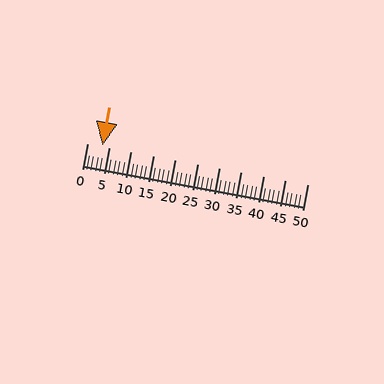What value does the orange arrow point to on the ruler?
The orange arrow points to approximately 4.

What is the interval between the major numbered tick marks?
The major tick marks are spaced 5 units apart.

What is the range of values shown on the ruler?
The ruler shows values from 0 to 50.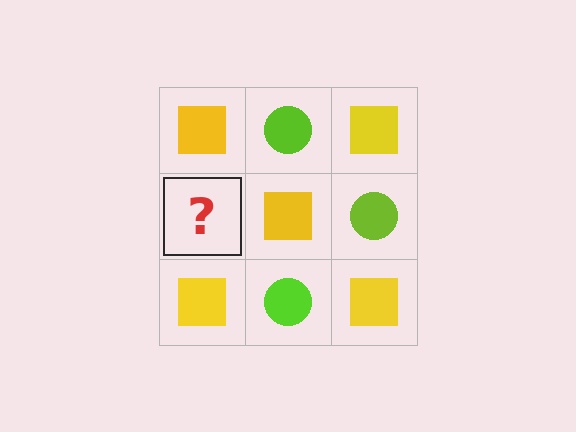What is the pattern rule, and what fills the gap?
The rule is that it alternates yellow square and lime circle in a checkerboard pattern. The gap should be filled with a lime circle.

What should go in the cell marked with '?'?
The missing cell should contain a lime circle.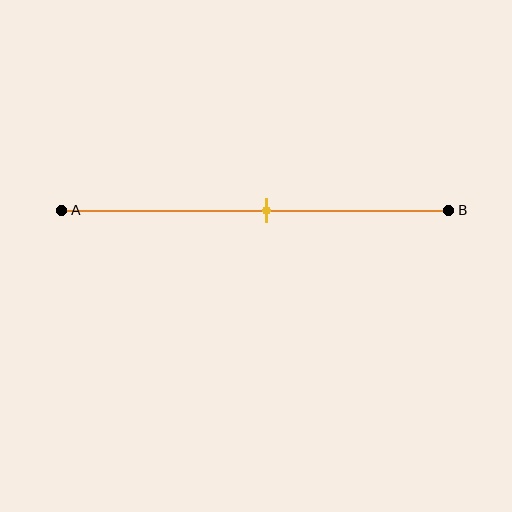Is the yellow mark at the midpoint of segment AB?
Yes, the mark is approximately at the midpoint.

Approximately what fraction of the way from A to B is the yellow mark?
The yellow mark is approximately 55% of the way from A to B.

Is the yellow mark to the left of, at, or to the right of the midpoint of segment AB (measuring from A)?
The yellow mark is approximately at the midpoint of segment AB.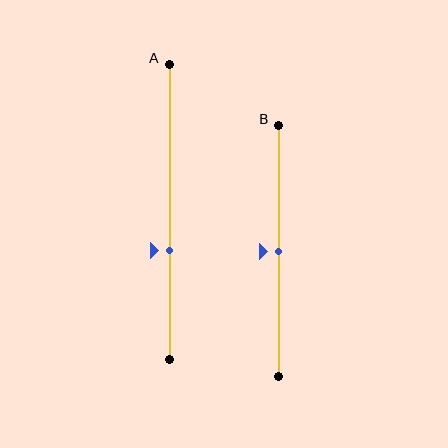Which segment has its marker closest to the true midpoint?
Segment B has its marker closest to the true midpoint.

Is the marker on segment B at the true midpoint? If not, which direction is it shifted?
Yes, the marker on segment B is at the true midpoint.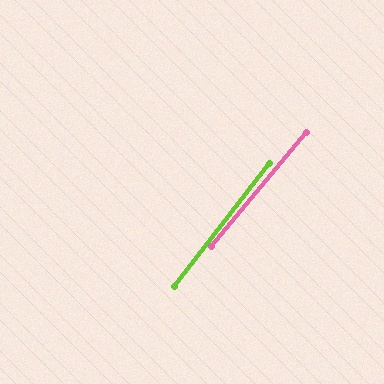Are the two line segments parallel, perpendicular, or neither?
Parallel — their directions differ by only 1.9°.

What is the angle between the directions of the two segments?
Approximately 2 degrees.